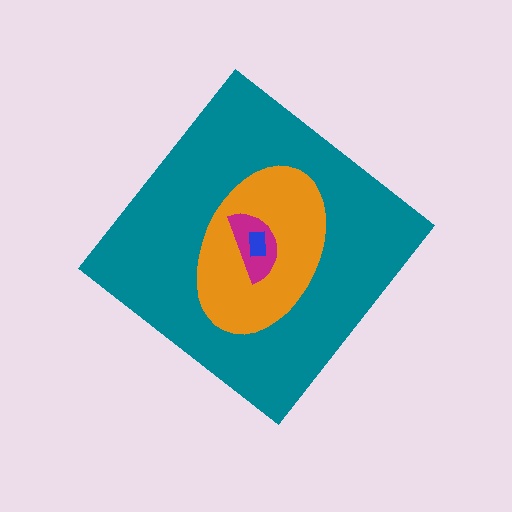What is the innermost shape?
The blue rectangle.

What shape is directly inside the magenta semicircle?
The blue rectangle.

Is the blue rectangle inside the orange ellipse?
Yes.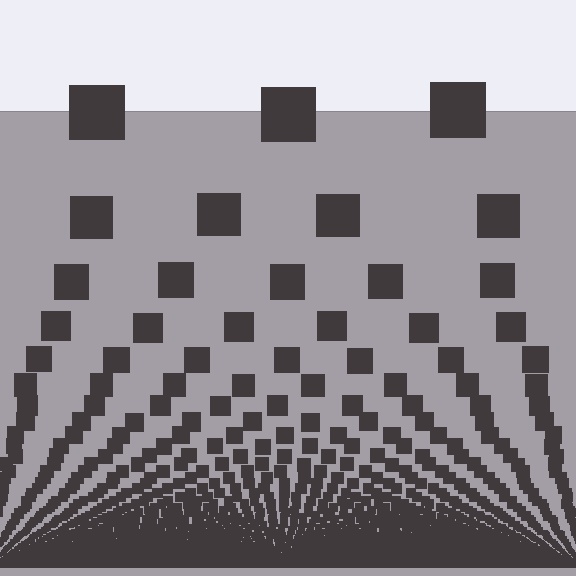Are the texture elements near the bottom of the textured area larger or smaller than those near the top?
Smaller. The gradient is inverted — elements near the bottom are smaller and denser.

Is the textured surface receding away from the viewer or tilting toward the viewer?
The surface appears to tilt toward the viewer. Texture elements get larger and sparser toward the top.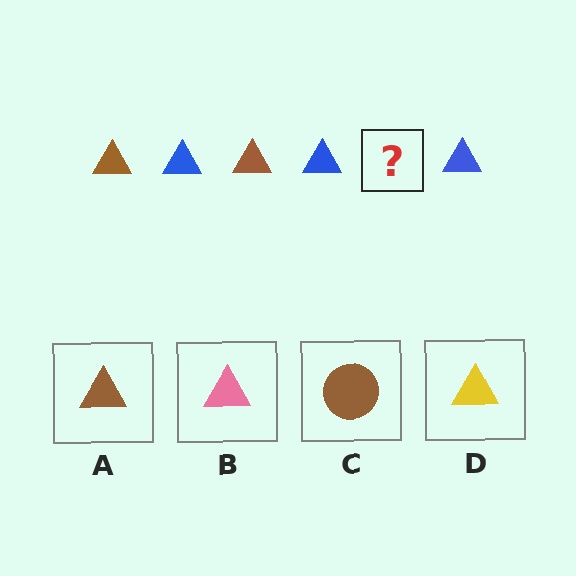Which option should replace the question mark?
Option A.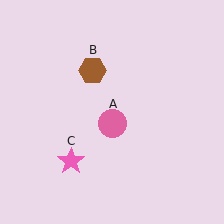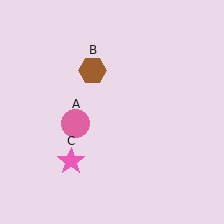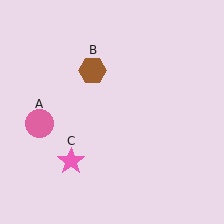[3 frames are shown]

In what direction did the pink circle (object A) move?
The pink circle (object A) moved left.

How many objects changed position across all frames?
1 object changed position: pink circle (object A).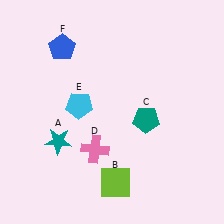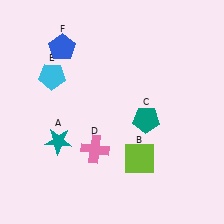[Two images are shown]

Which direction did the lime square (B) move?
The lime square (B) moved up.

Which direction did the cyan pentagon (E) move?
The cyan pentagon (E) moved up.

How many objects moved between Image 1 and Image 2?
2 objects moved between the two images.